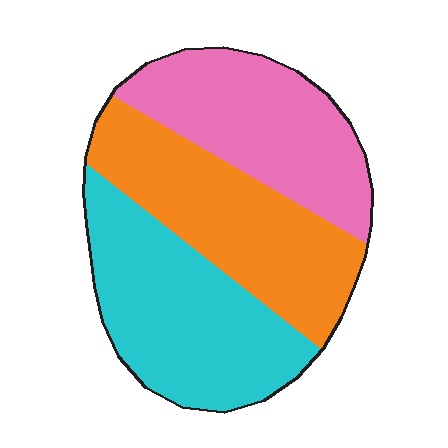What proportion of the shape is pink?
Pink takes up about one third (1/3) of the shape.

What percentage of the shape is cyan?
Cyan takes up about three eighths (3/8) of the shape.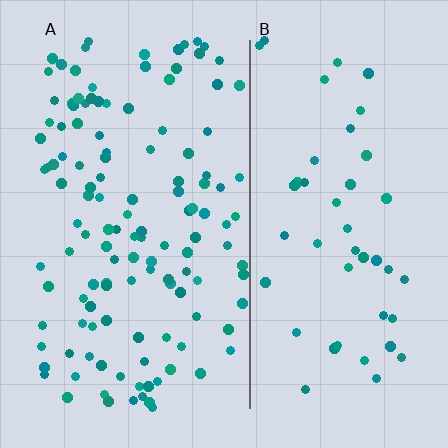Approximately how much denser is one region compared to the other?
Approximately 2.7× — region A over region B.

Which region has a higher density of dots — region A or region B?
A (the left).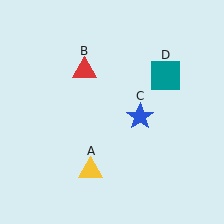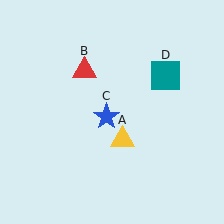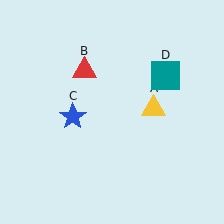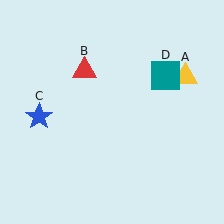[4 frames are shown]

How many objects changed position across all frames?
2 objects changed position: yellow triangle (object A), blue star (object C).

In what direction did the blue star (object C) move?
The blue star (object C) moved left.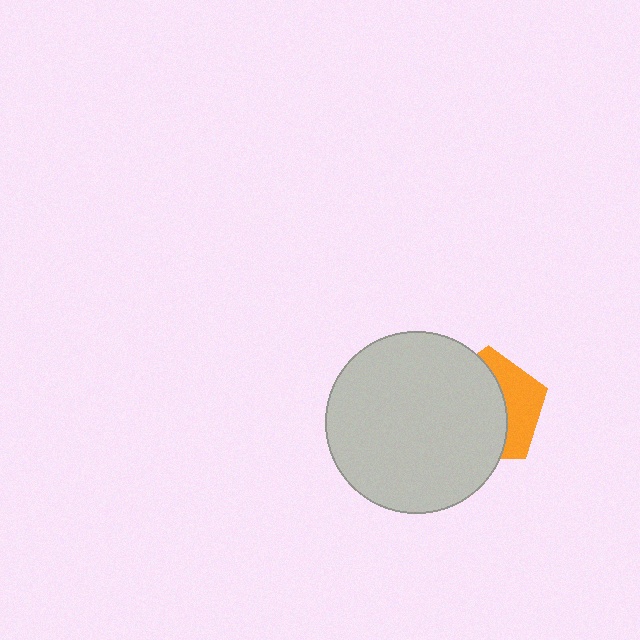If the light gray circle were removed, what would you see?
You would see the complete orange pentagon.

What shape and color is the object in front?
The object in front is a light gray circle.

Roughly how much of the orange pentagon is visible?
A small part of it is visible (roughly 37%).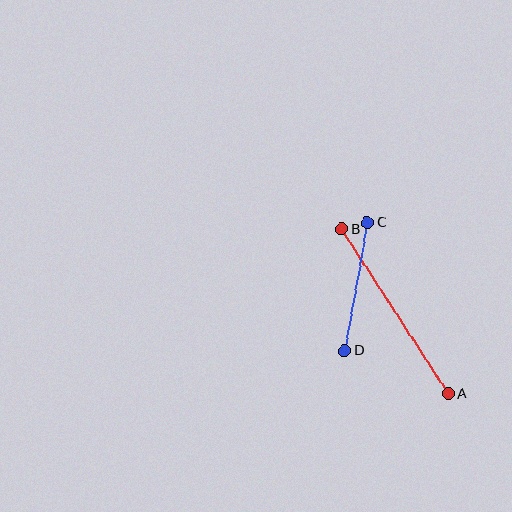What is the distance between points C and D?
The distance is approximately 130 pixels.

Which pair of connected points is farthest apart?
Points A and B are farthest apart.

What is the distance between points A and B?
The distance is approximately 196 pixels.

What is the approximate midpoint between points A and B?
The midpoint is at approximately (395, 311) pixels.